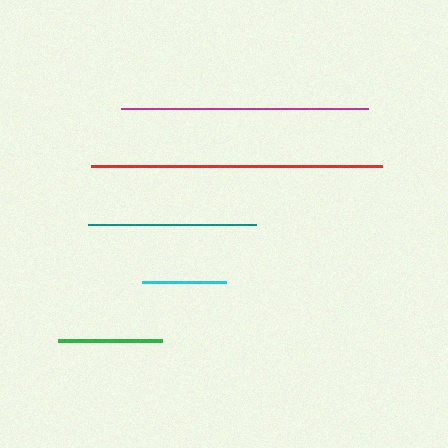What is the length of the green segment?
The green segment is approximately 105 pixels long.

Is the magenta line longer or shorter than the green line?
The magenta line is longer than the green line.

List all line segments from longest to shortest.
From longest to shortest: red, magenta, teal, green, cyan.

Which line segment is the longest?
The red line is the longest at approximately 291 pixels.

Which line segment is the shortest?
The cyan line is the shortest at approximately 84 pixels.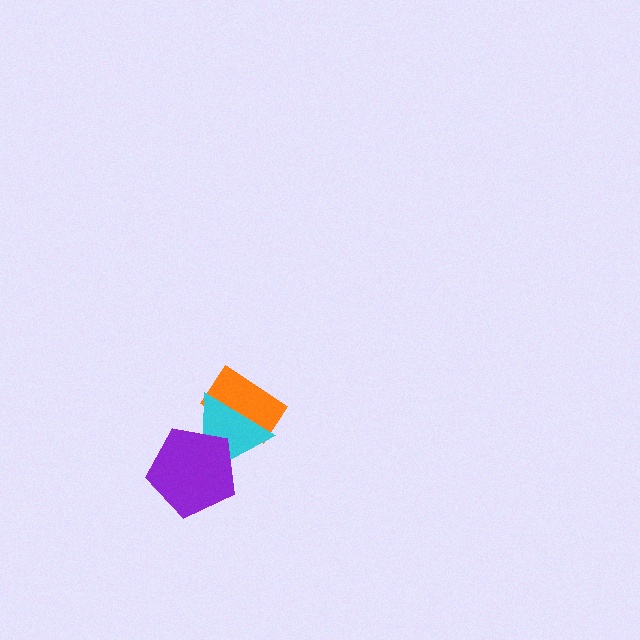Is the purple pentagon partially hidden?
No, no other shape covers it.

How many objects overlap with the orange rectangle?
1 object overlaps with the orange rectangle.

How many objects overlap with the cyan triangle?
2 objects overlap with the cyan triangle.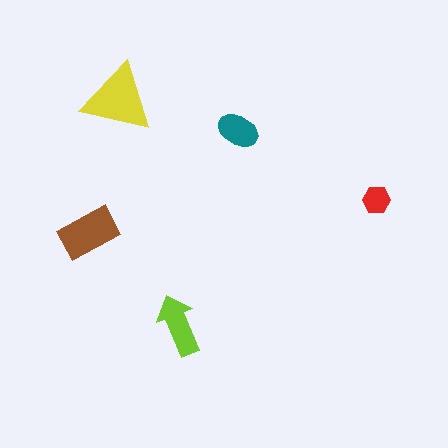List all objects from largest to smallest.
The yellow triangle, the brown rectangle, the lime arrow, the teal ellipse, the red hexagon.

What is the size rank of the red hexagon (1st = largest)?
5th.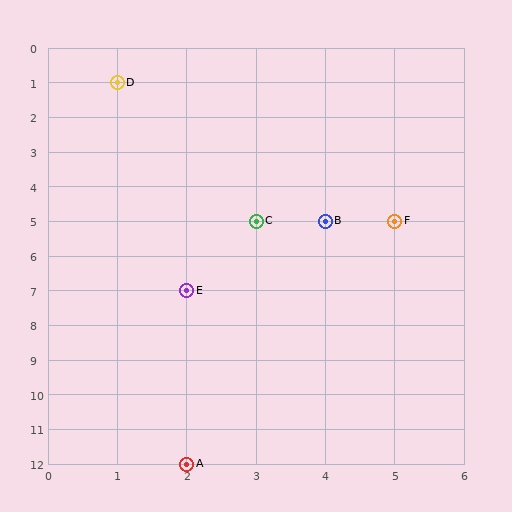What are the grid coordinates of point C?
Point C is at grid coordinates (3, 5).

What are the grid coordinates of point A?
Point A is at grid coordinates (2, 12).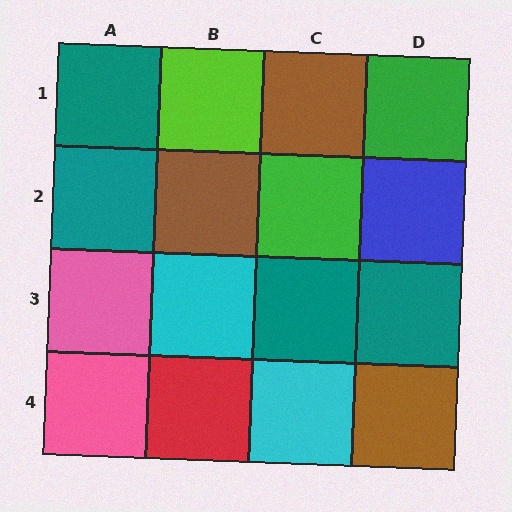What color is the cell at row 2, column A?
Teal.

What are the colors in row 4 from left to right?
Pink, red, cyan, brown.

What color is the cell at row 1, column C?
Brown.